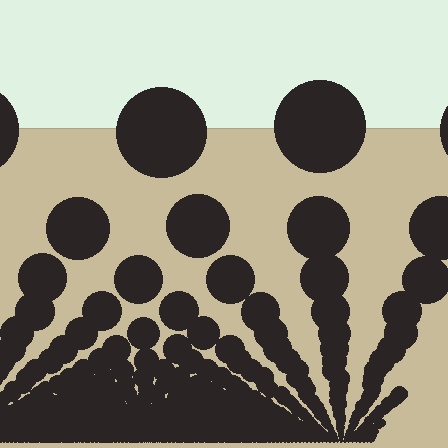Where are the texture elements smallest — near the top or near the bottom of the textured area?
Near the bottom.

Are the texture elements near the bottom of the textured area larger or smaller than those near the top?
Smaller. The gradient is inverted — elements near the bottom are smaller and denser.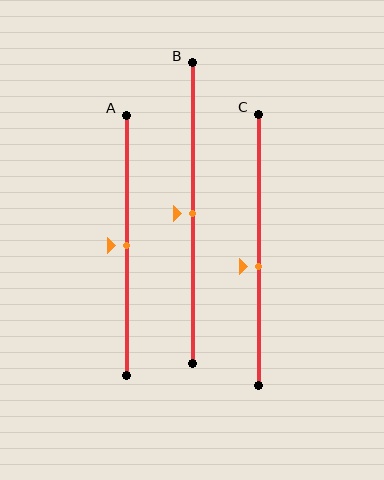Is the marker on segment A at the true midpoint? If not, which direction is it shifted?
Yes, the marker on segment A is at the true midpoint.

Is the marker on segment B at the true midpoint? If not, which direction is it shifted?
Yes, the marker on segment B is at the true midpoint.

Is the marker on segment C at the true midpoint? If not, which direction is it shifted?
No, the marker on segment C is shifted downward by about 6% of the segment length.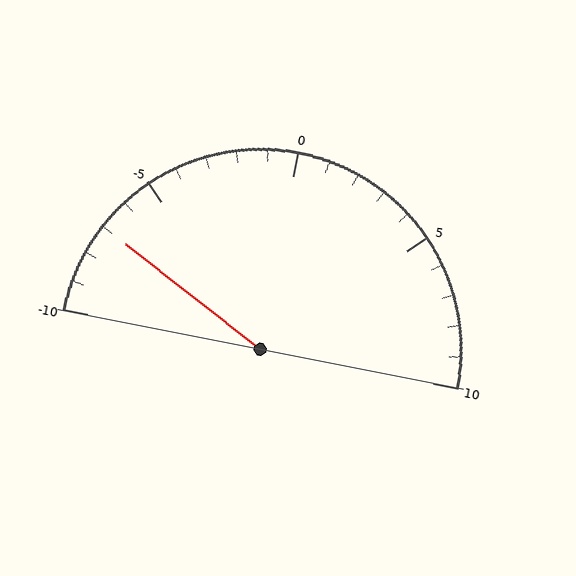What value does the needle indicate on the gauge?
The needle indicates approximately -7.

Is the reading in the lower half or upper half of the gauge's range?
The reading is in the lower half of the range (-10 to 10).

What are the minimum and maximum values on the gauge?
The gauge ranges from -10 to 10.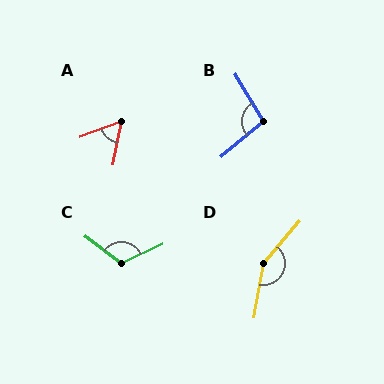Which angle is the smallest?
A, at approximately 59 degrees.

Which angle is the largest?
D, at approximately 149 degrees.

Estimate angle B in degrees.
Approximately 100 degrees.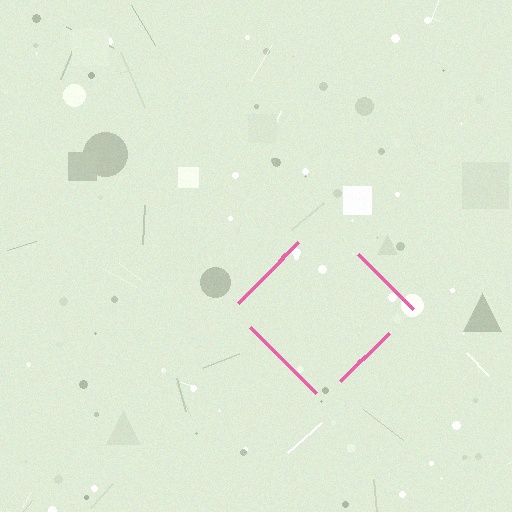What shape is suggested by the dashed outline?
The dashed outline suggests a diamond.